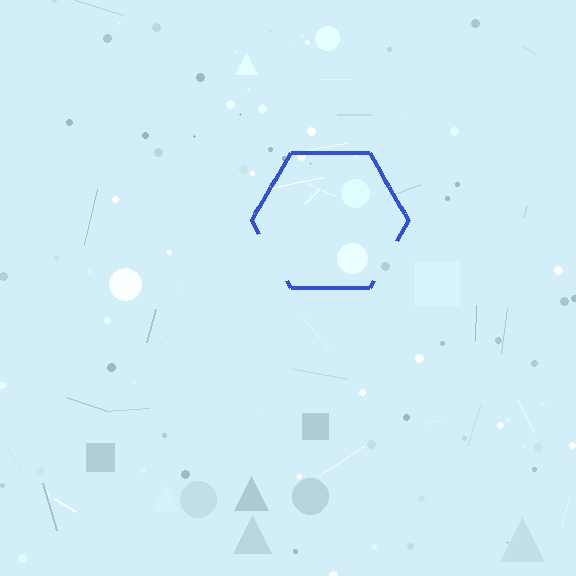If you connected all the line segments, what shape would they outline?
They would outline a hexagon.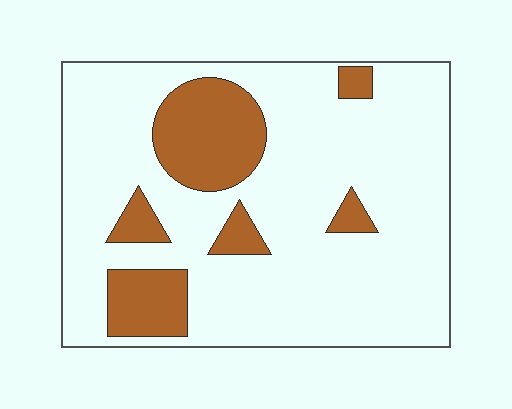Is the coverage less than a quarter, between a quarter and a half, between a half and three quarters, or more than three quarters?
Less than a quarter.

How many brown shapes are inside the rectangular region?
6.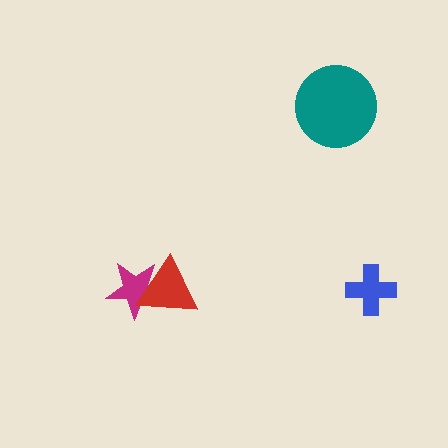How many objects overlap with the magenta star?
1 object overlaps with the magenta star.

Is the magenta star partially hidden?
Yes, it is partially covered by another shape.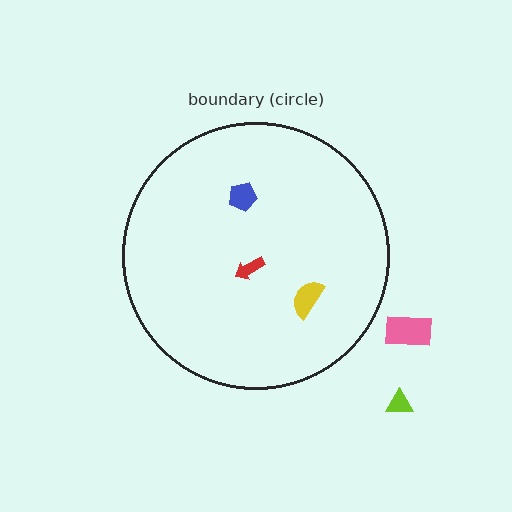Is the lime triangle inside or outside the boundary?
Outside.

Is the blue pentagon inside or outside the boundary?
Inside.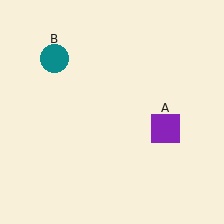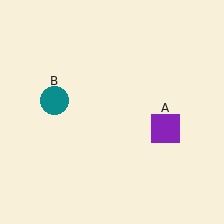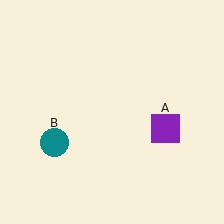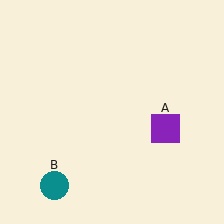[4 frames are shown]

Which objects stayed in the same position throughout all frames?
Purple square (object A) remained stationary.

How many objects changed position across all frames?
1 object changed position: teal circle (object B).